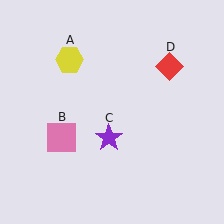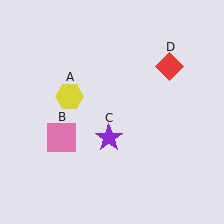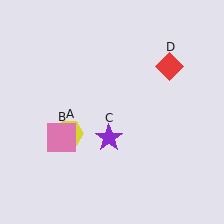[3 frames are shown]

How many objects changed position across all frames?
1 object changed position: yellow hexagon (object A).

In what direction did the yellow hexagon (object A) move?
The yellow hexagon (object A) moved down.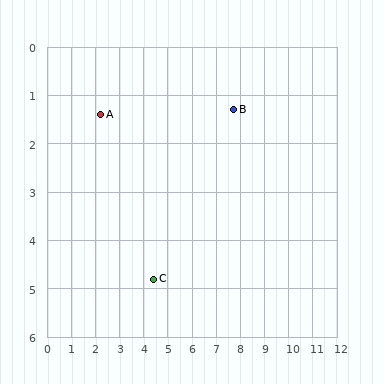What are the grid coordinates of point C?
Point C is at approximately (4.4, 4.8).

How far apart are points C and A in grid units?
Points C and A are about 4.0 grid units apart.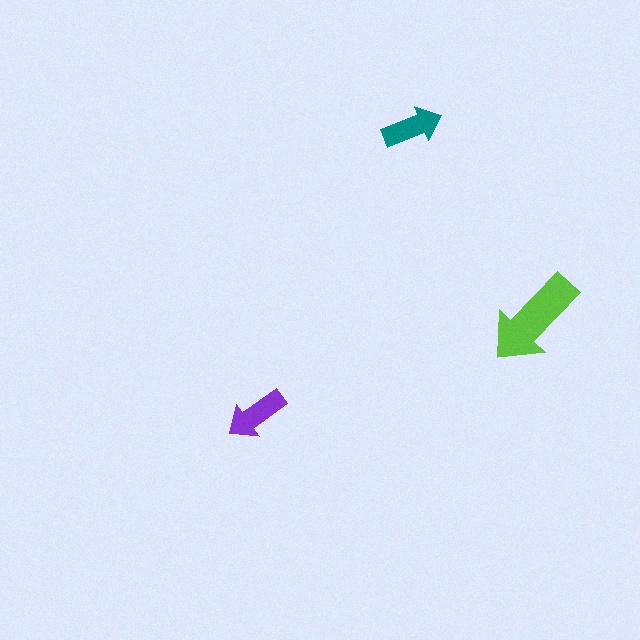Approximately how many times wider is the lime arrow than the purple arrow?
About 1.5 times wider.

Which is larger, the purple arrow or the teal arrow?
The purple one.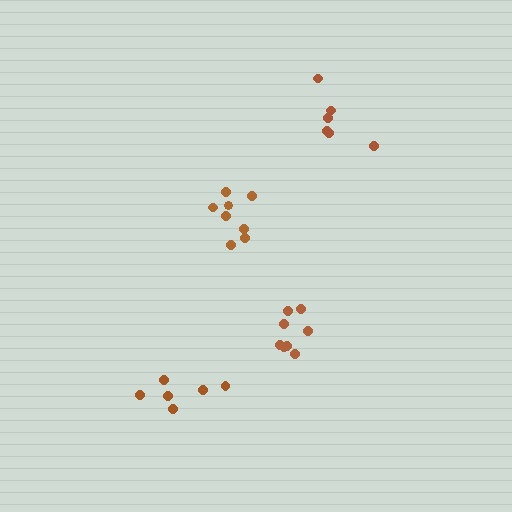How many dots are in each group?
Group 1: 6 dots, Group 2: 6 dots, Group 3: 8 dots, Group 4: 8 dots (28 total).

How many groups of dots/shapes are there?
There are 4 groups.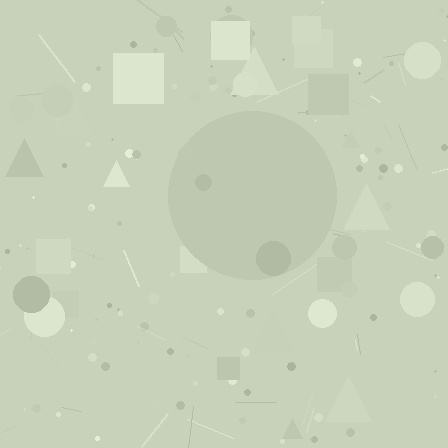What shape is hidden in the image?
A circle is hidden in the image.